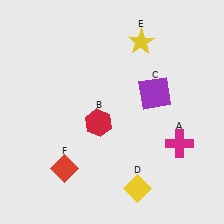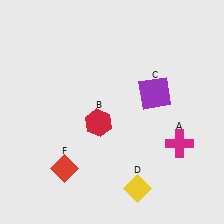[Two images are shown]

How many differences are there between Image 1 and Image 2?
There is 1 difference between the two images.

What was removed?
The yellow star (E) was removed in Image 2.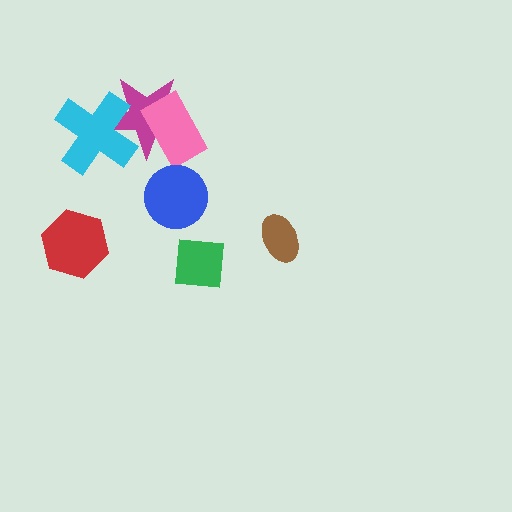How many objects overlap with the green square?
0 objects overlap with the green square.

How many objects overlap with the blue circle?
0 objects overlap with the blue circle.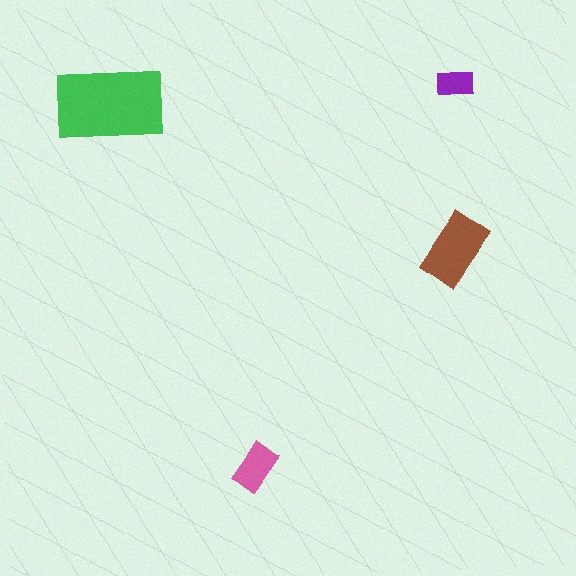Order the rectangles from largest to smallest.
the green one, the brown one, the pink one, the purple one.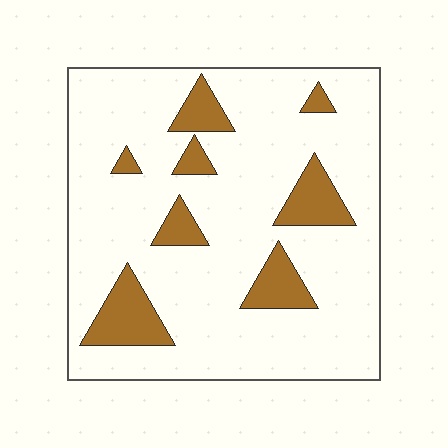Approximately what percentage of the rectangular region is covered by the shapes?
Approximately 15%.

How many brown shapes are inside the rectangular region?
8.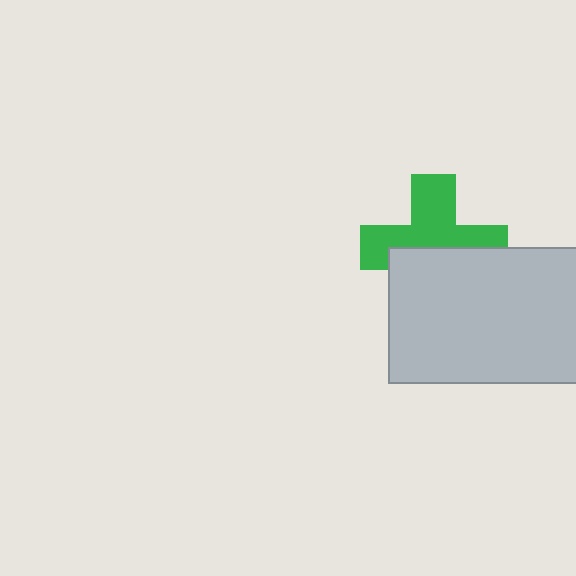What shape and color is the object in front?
The object in front is a light gray rectangle.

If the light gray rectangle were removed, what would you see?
You would see the complete green cross.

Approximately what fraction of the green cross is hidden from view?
Roughly 44% of the green cross is hidden behind the light gray rectangle.